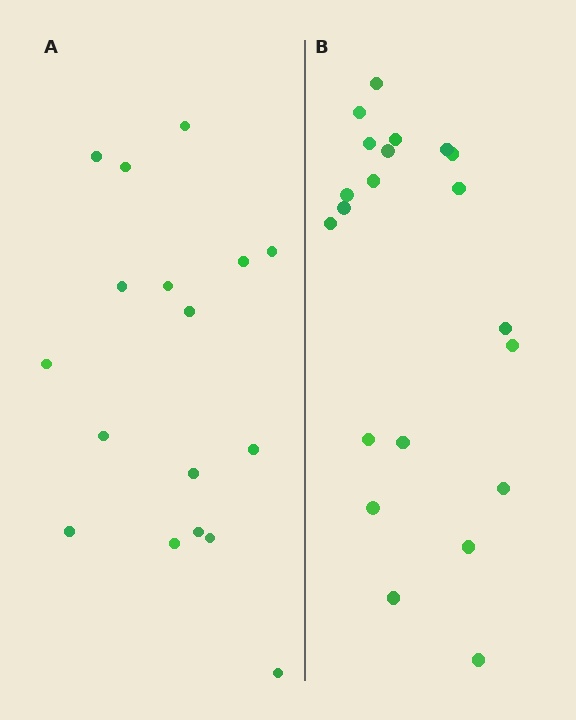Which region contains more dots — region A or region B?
Region B (the right region) has more dots.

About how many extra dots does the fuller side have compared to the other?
Region B has about 4 more dots than region A.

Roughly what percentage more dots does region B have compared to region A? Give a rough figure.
About 25% more.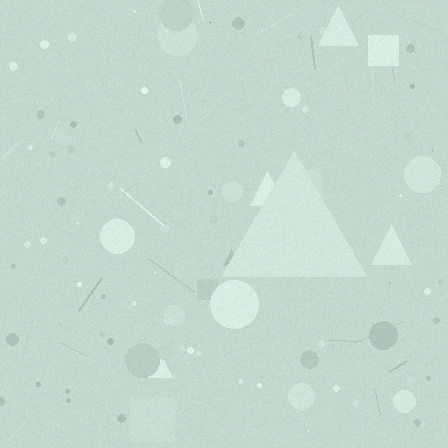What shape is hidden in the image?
A triangle is hidden in the image.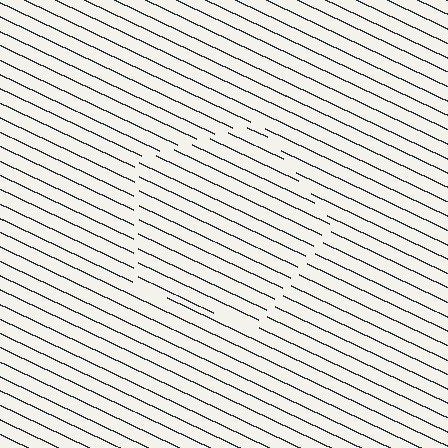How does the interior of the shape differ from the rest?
The interior of the shape contains the same grating, shifted by half a period — the contour is defined by the phase discontinuity where line-ends from the inner and outer gratings abut.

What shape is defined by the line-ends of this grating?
An illusory pentagon. The interior of the shape contains the same grating, shifted by half a period — the contour is defined by the phase discontinuity where line-ends from the inner and outer gratings abut.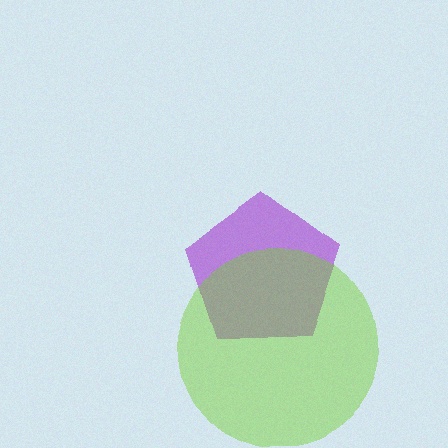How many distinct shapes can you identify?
There are 2 distinct shapes: a purple pentagon, a lime circle.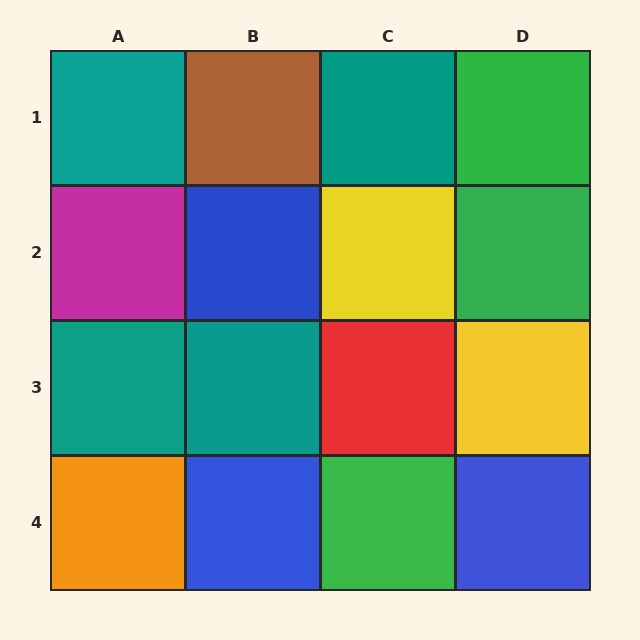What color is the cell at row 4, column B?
Blue.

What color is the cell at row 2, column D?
Green.